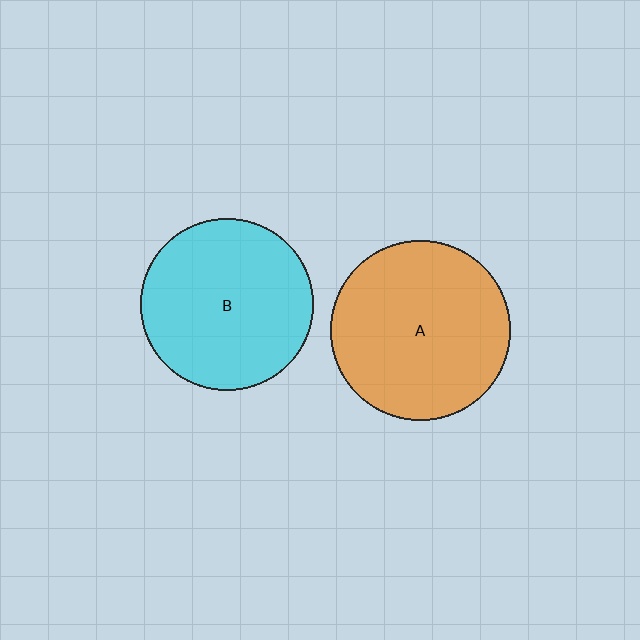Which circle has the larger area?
Circle A (orange).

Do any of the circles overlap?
No, none of the circles overlap.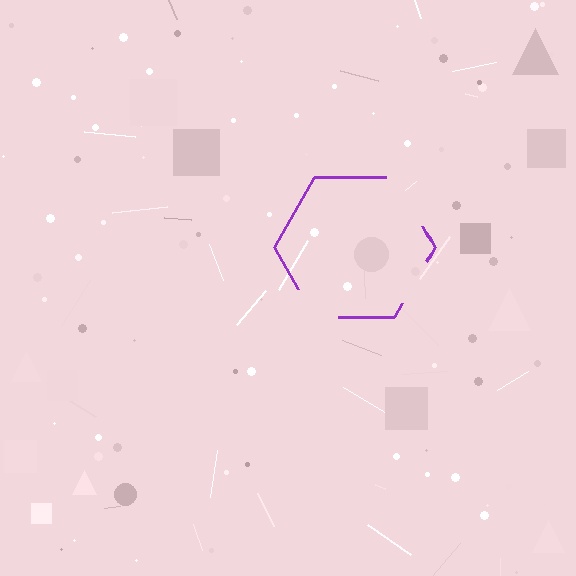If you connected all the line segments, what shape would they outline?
They would outline a hexagon.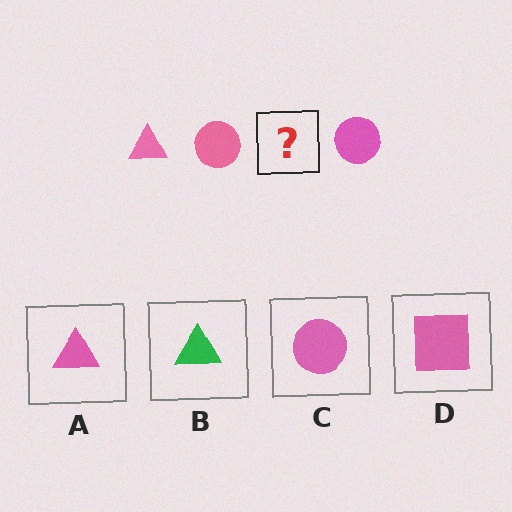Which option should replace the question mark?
Option A.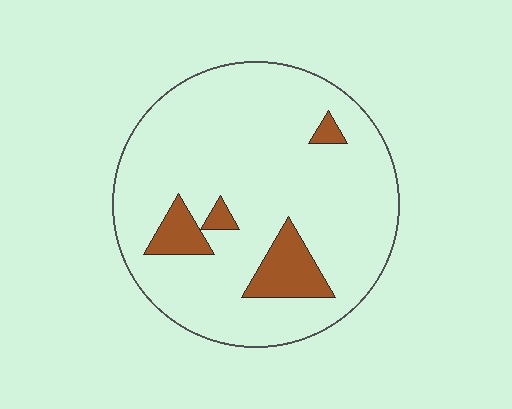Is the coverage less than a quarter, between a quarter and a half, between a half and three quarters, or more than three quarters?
Less than a quarter.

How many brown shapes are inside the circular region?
4.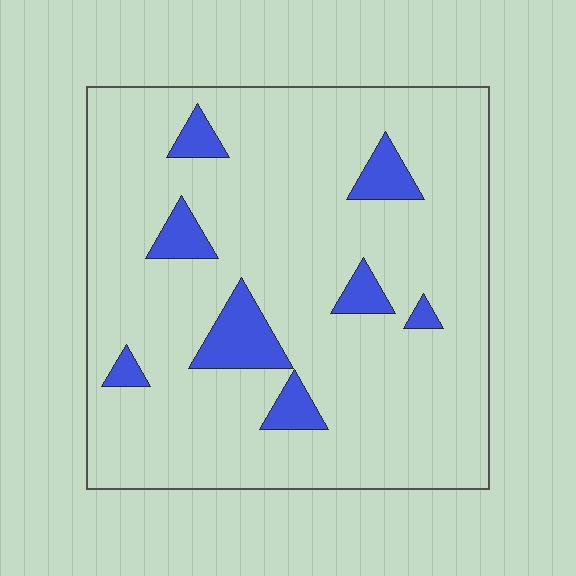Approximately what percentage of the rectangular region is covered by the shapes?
Approximately 10%.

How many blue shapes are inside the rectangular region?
8.